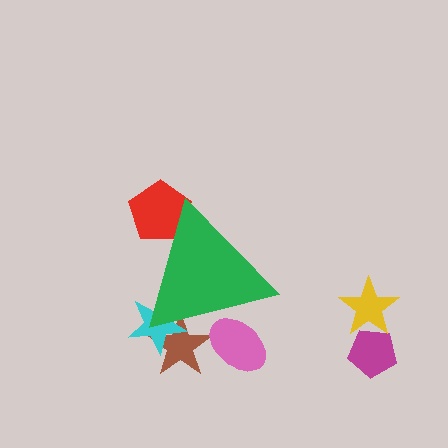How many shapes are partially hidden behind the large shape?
4 shapes are partially hidden.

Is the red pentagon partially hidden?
Yes, the red pentagon is partially hidden behind the green triangle.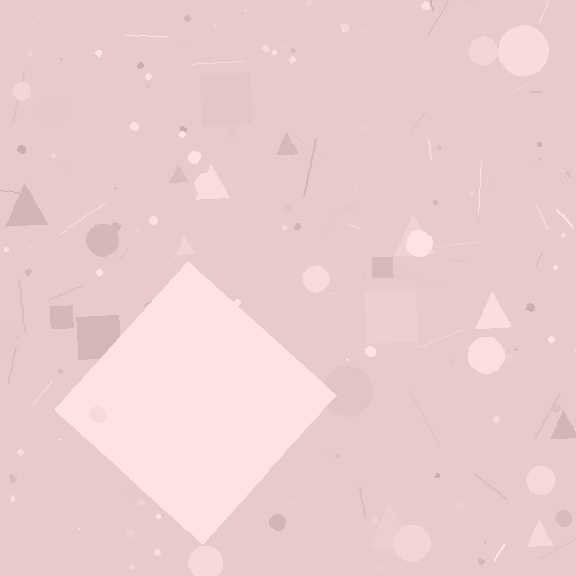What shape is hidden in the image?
A diamond is hidden in the image.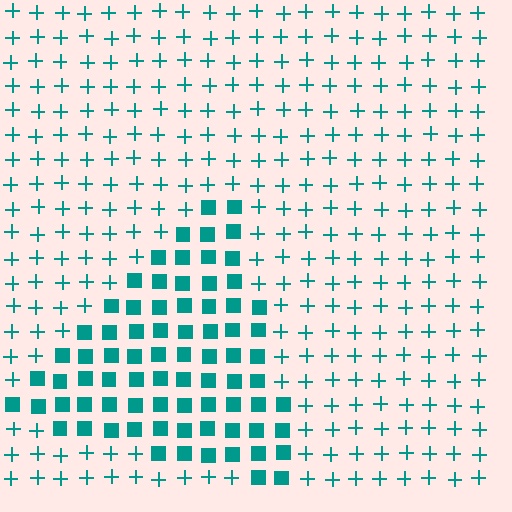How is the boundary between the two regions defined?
The boundary is defined by a change in element shape: squares inside vs. plus signs outside. All elements share the same color and spacing.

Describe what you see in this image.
The image is filled with small teal elements arranged in a uniform grid. A triangle-shaped region contains squares, while the surrounding area contains plus signs. The boundary is defined purely by the change in element shape.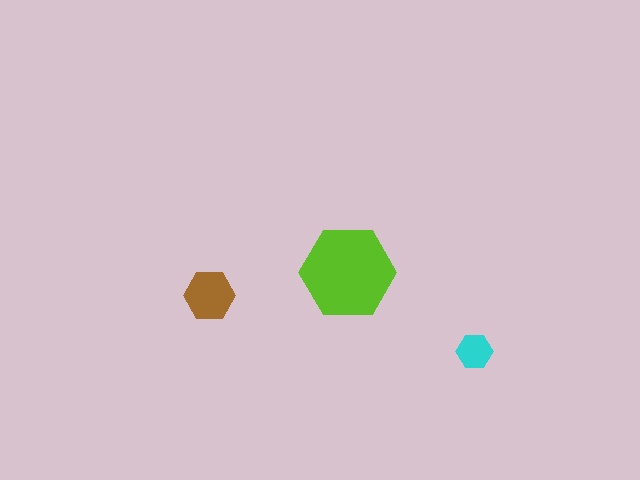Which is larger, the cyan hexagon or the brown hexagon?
The brown one.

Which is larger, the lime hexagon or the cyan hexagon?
The lime one.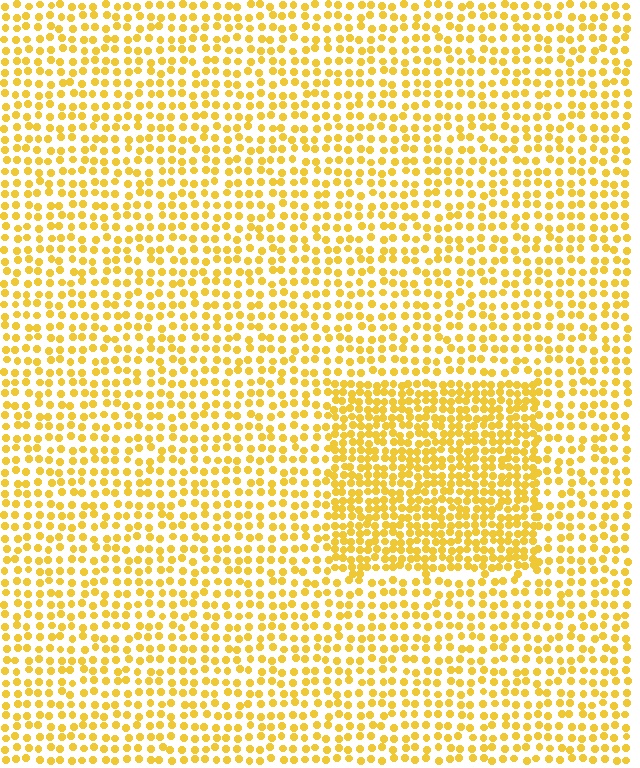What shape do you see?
I see a rectangle.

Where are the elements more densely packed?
The elements are more densely packed inside the rectangle boundary.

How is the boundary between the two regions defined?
The boundary is defined by a change in element density (approximately 1.8x ratio). All elements are the same color, size, and shape.